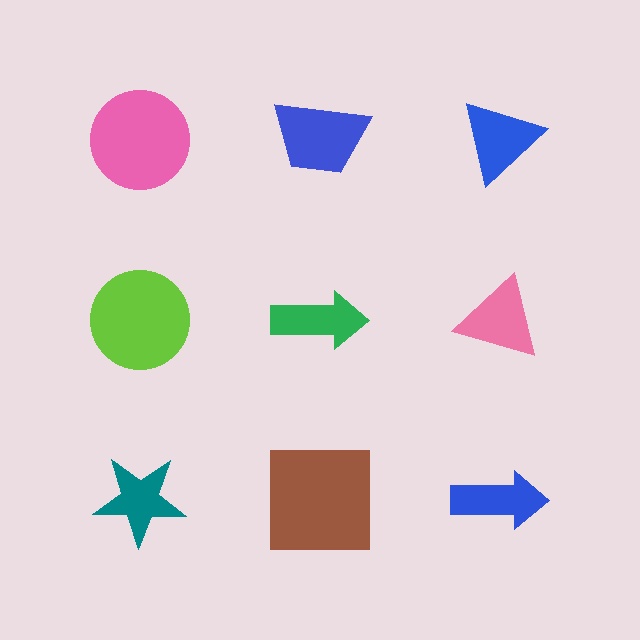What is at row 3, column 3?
A blue arrow.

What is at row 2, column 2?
A green arrow.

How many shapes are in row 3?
3 shapes.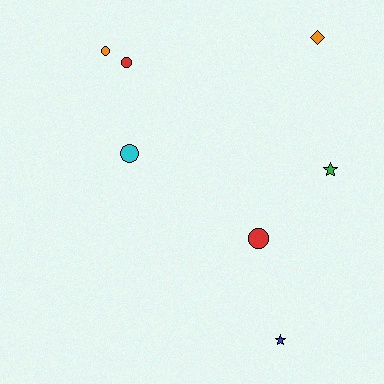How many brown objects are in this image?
There are no brown objects.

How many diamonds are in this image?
There is 1 diamond.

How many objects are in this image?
There are 7 objects.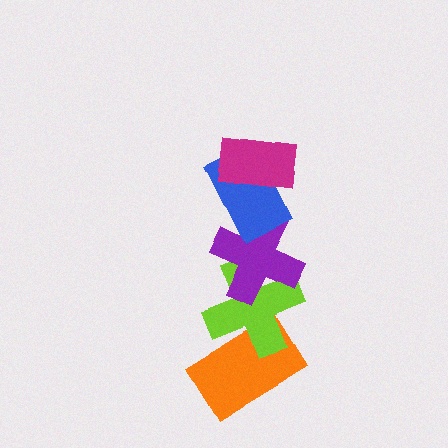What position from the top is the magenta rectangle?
The magenta rectangle is 1st from the top.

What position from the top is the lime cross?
The lime cross is 4th from the top.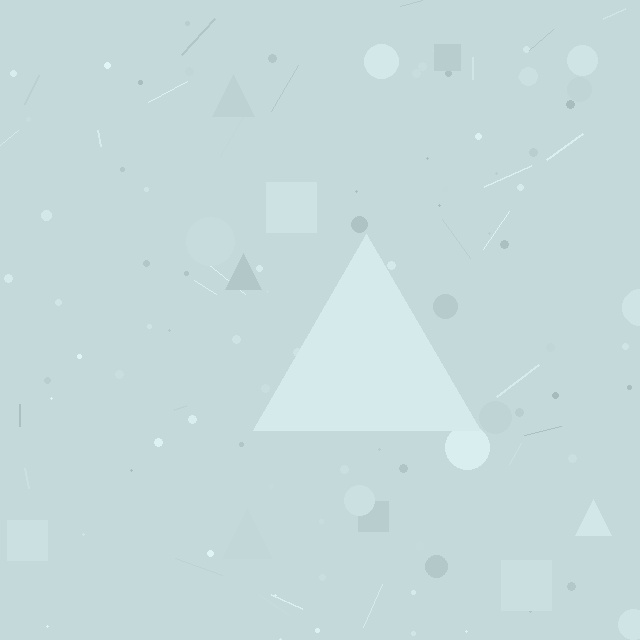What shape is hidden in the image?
A triangle is hidden in the image.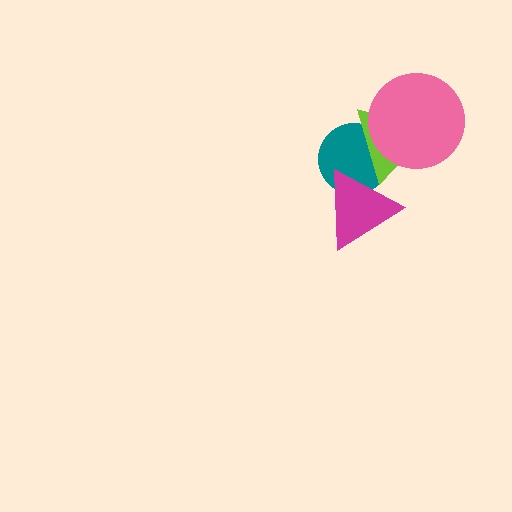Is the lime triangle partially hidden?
Yes, it is partially covered by another shape.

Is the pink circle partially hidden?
No, no other shape covers it.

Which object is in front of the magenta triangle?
The lime triangle is in front of the magenta triangle.